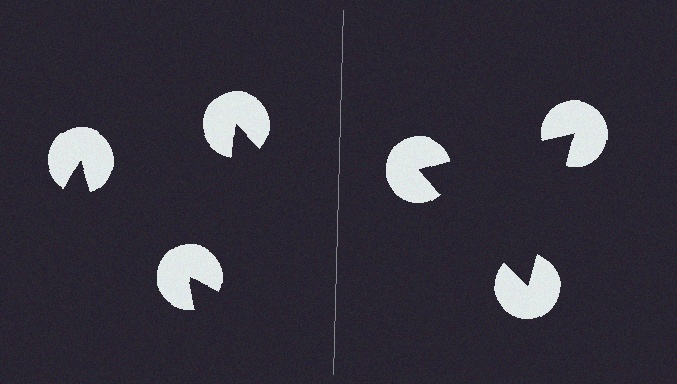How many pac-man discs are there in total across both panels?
6 — 3 on each side.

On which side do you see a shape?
An illusory triangle appears on the right side. On the left side the wedge cuts are rotated, so no coherent shape forms.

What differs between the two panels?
The pac-man discs are positioned identically on both sides; only the wedge orientations differ. On the right they align to a triangle; on the left they are misaligned.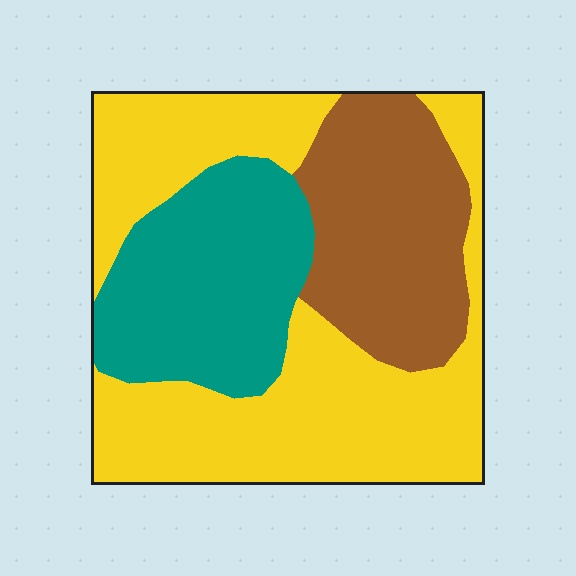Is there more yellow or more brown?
Yellow.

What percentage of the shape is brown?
Brown takes up about one quarter (1/4) of the shape.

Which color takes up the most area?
Yellow, at roughly 50%.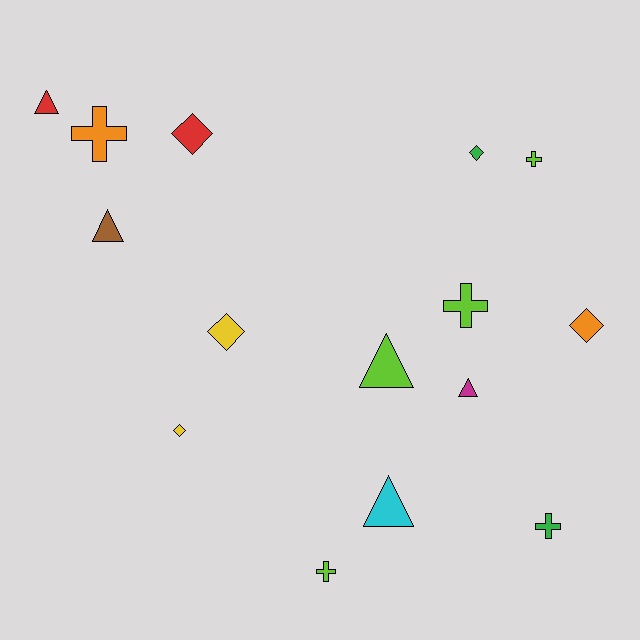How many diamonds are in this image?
There are 5 diamonds.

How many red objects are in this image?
There are 2 red objects.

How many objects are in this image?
There are 15 objects.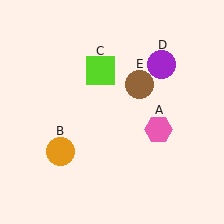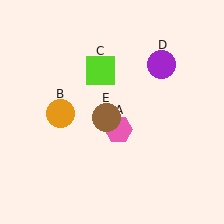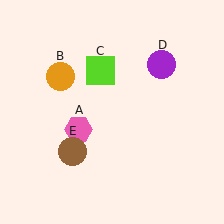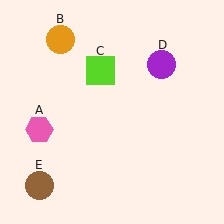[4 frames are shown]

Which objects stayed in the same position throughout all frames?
Lime square (object C) and purple circle (object D) remained stationary.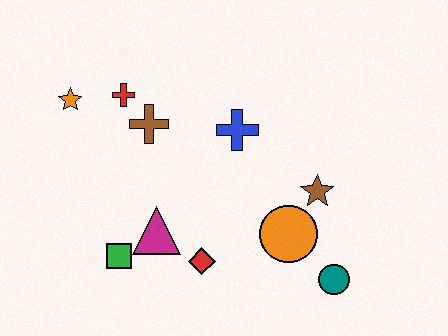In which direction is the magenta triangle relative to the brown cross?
The magenta triangle is below the brown cross.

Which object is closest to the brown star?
The orange circle is closest to the brown star.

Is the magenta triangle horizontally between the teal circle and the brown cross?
Yes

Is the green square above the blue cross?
No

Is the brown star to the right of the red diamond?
Yes